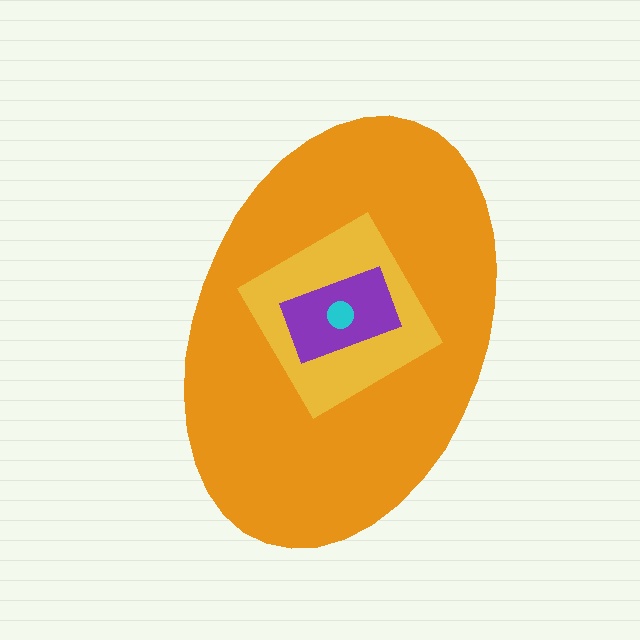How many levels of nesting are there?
4.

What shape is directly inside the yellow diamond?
The purple rectangle.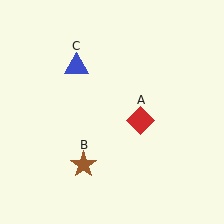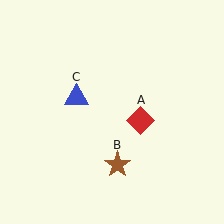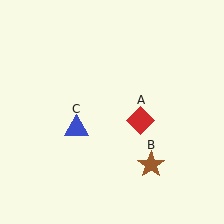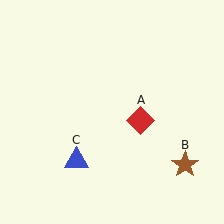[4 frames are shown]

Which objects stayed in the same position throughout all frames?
Red diamond (object A) remained stationary.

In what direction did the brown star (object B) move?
The brown star (object B) moved right.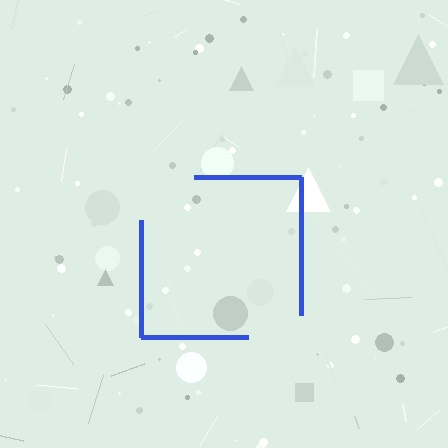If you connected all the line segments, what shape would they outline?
They would outline a square.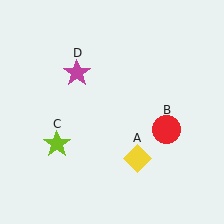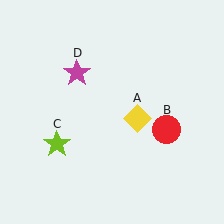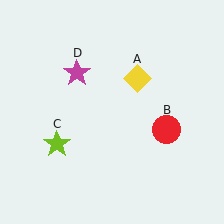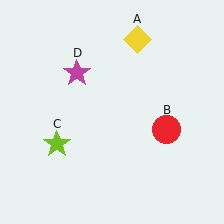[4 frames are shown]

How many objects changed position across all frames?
1 object changed position: yellow diamond (object A).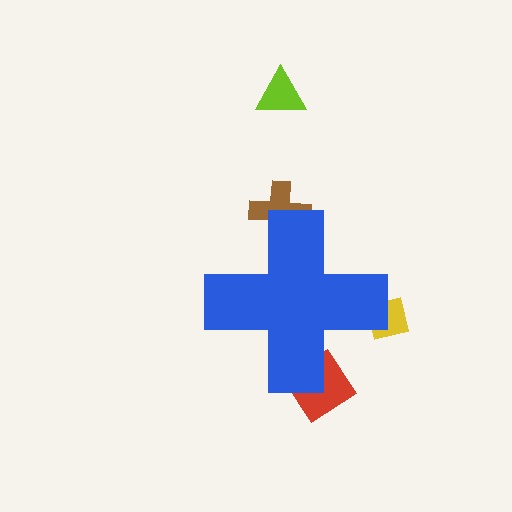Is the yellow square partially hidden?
Yes, the yellow square is partially hidden behind the blue cross.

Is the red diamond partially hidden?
Yes, the red diamond is partially hidden behind the blue cross.